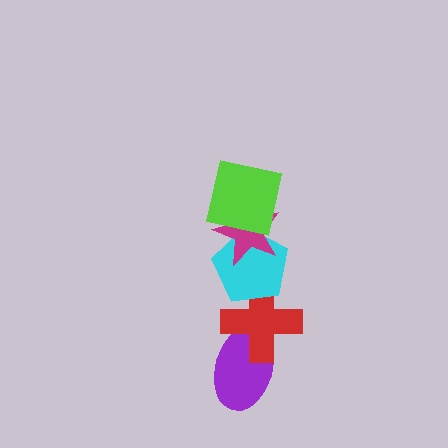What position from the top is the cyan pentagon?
The cyan pentagon is 3rd from the top.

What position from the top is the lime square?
The lime square is 1st from the top.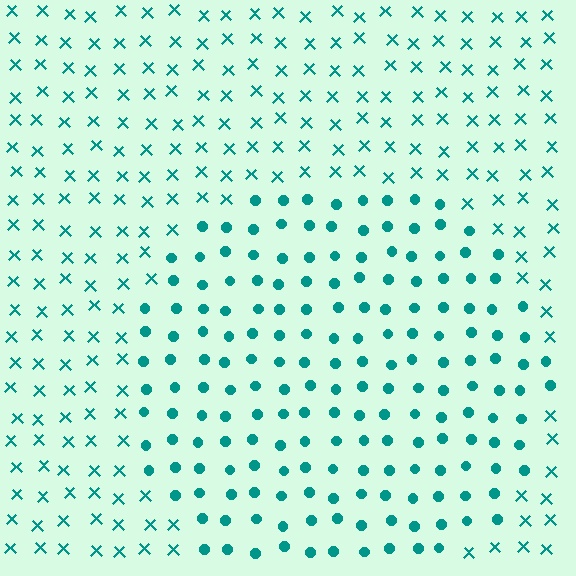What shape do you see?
I see a circle.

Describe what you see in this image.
The image is filled with small teal elements arranged in a uniform grid. A circle-shaped region contains circles, while the surrounding area contains X marks. The boundary is defined purely by the change in element shape.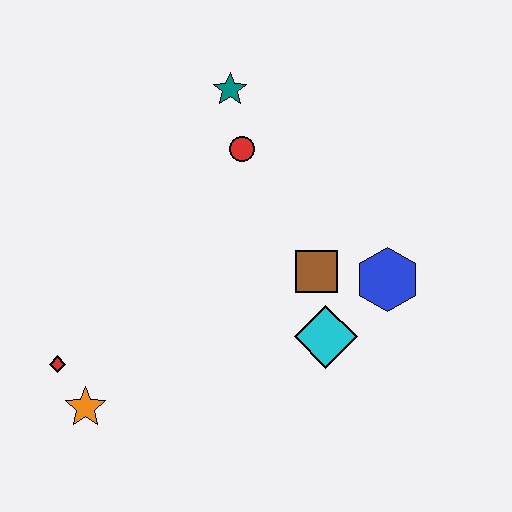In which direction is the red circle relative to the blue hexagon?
The red circle is to the left of the blue hexagon.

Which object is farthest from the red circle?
The orange star is farthest from the red circle.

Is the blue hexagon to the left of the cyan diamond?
No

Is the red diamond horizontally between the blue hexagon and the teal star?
No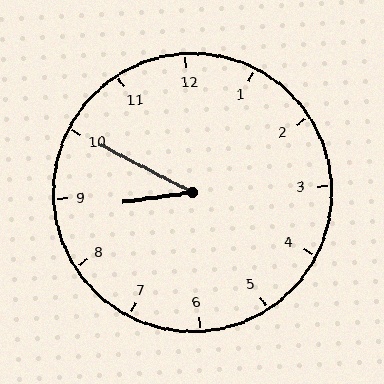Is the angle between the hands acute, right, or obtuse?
It is acute.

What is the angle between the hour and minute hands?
Approximately 35 degrees.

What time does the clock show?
8:50.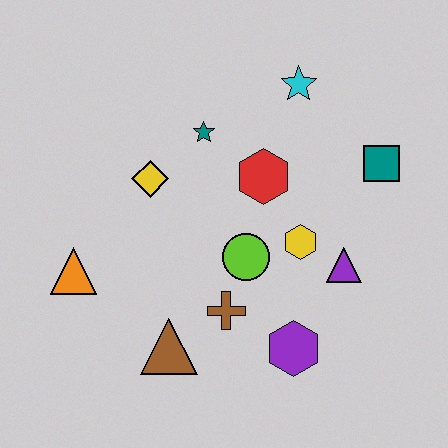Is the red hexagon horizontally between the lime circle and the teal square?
Yes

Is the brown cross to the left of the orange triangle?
No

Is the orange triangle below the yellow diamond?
Yes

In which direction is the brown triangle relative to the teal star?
The brown triangle is below the teal star.